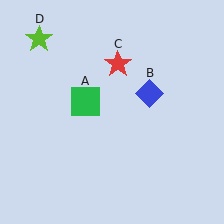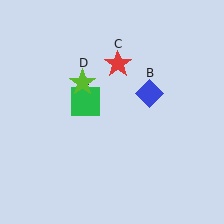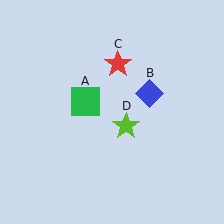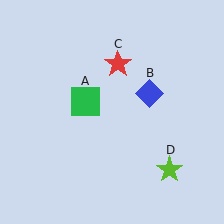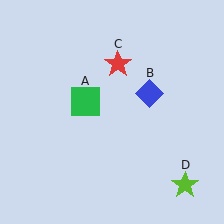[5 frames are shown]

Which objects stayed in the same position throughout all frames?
Green square (object A) and blue diamond (object B) and red star (object C) remained stationary.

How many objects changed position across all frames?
1 object changed position: lime star (object D).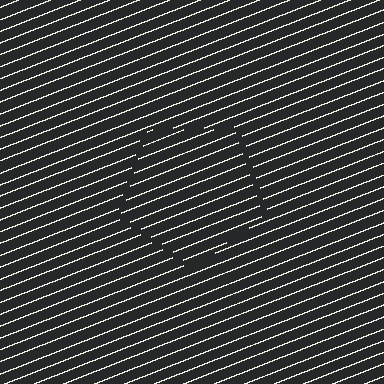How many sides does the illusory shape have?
5 sides — the line-ends trace a pentagon.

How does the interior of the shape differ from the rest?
The interior of the shape contains the same grating, shifted by half a period — the contour is defined by the phase discontinuity where line-ends from the inner and outer gratings abut.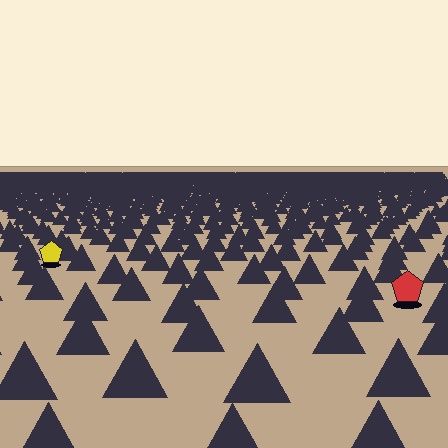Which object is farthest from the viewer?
The yellow pentagon is farthest from the viewer. It appears smaller and the ground texture around it is denser.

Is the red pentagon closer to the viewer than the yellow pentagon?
Yes. The red pentagon is closer — you can tell from the texture gradient: the ground texture is coarser near it.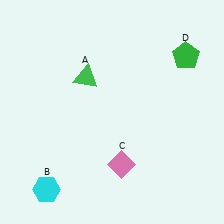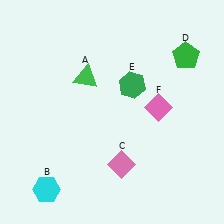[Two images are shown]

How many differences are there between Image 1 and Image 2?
There are 2 differences between the two images.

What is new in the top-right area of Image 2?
A green hexagon (E) was added in the top-right area of Image 2.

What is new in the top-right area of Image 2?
A pink diamond (F) was added in the top-right area of Image 2.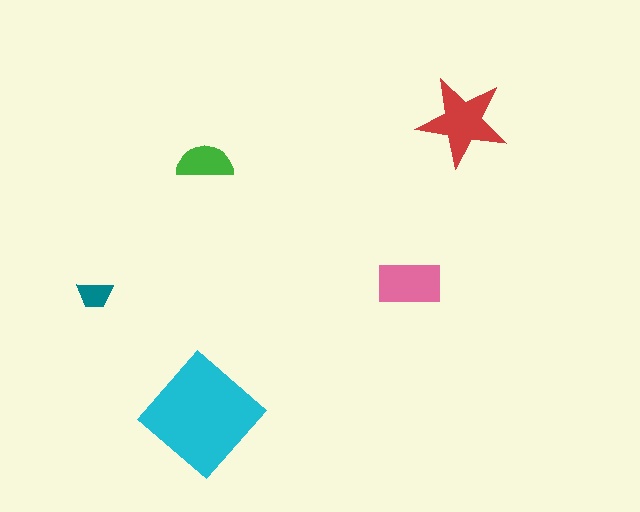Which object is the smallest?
The teal trapezoid.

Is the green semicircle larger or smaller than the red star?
Smaller.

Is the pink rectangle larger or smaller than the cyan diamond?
Smaller.